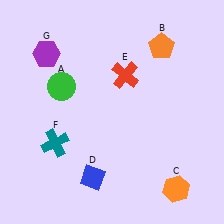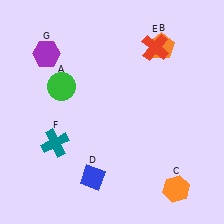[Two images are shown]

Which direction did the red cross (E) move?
The red cross (E) moved right.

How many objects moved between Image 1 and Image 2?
1 object moved between the two images.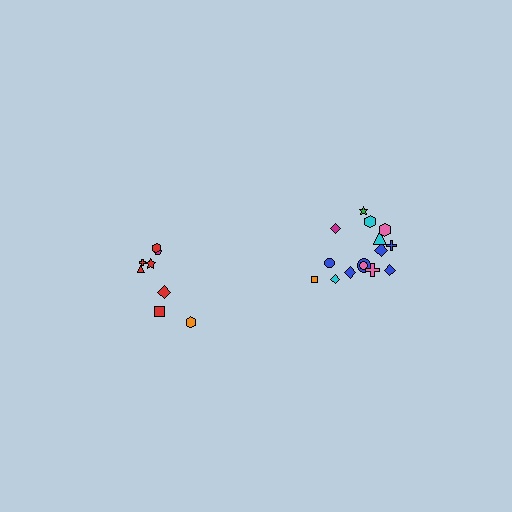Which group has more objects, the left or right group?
The right group.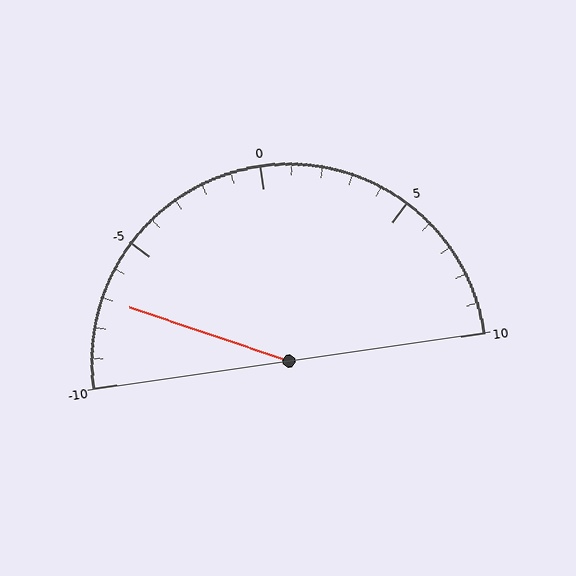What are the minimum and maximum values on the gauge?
The gauge ranges from -10 to 10.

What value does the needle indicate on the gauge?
The needle indicates approximately -7.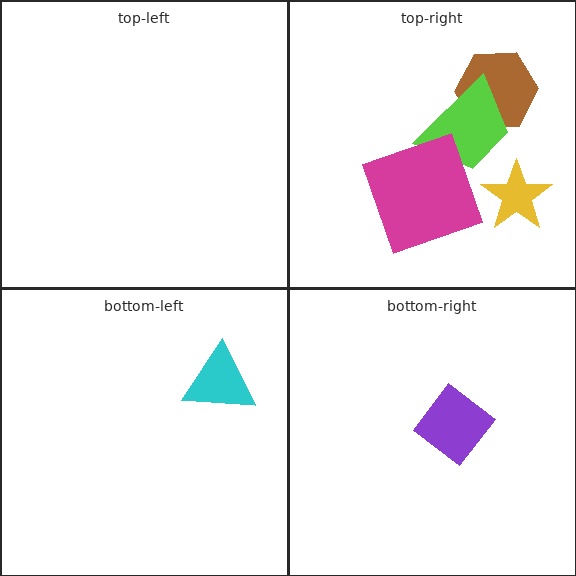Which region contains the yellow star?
The top-right region.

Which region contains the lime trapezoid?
The top-right region.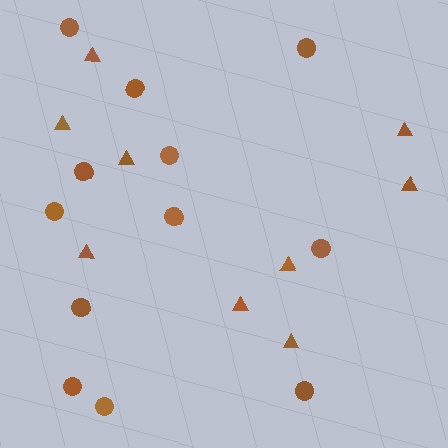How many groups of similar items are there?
There are 2 groups: one group of triangles (9) and one group of circles (12).